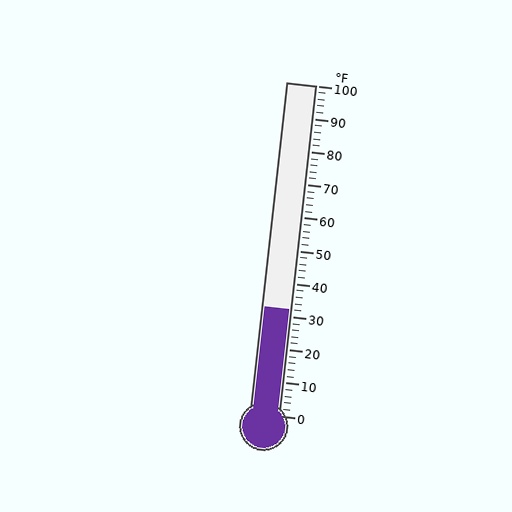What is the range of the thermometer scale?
The thermometer scale ranges from 0°F to 100°F.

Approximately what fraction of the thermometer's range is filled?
The thermometer is filled to approximately 30% of its range.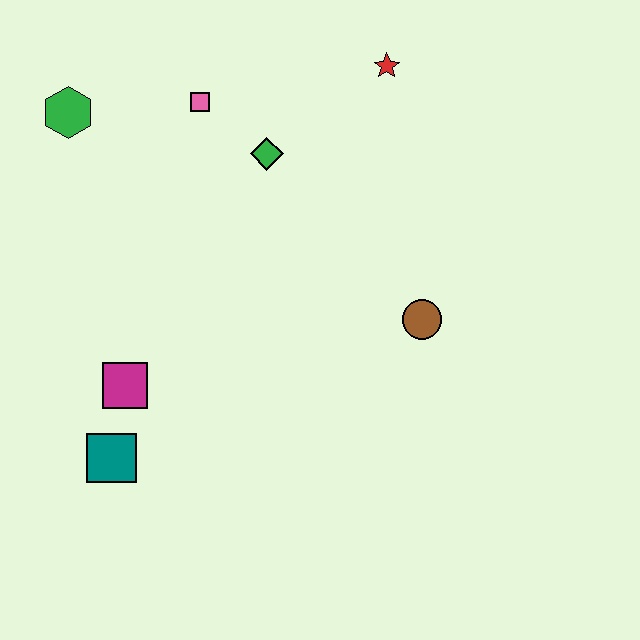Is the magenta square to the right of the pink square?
No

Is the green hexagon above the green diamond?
Yes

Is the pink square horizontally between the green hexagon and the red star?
Yes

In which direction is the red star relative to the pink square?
The red star is to the right of the pink square.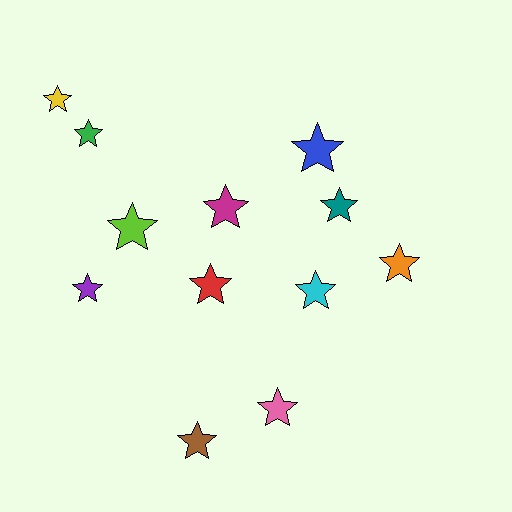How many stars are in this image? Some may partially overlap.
There are 12 stars.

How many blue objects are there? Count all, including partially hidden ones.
There is 1 blue object.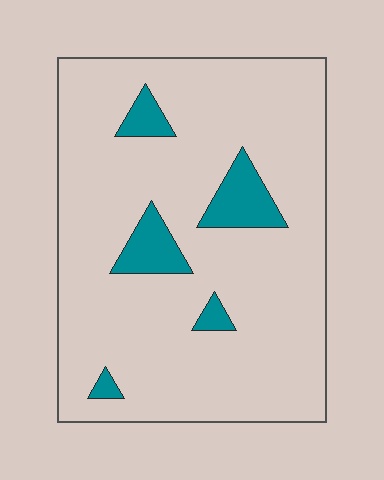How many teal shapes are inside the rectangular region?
5.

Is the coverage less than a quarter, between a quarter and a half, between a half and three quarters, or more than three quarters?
Less than a quarter.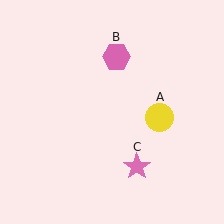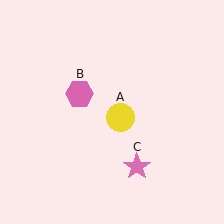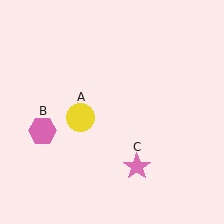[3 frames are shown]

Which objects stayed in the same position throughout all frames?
Pink star (object C) remained stationary.